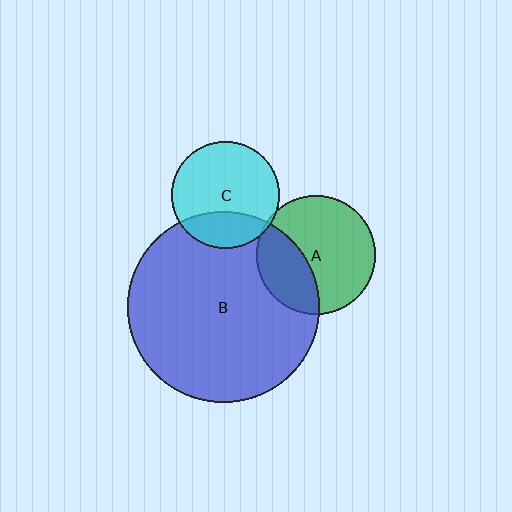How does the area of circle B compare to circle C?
Approximately 3.2 times.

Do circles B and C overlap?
Yes.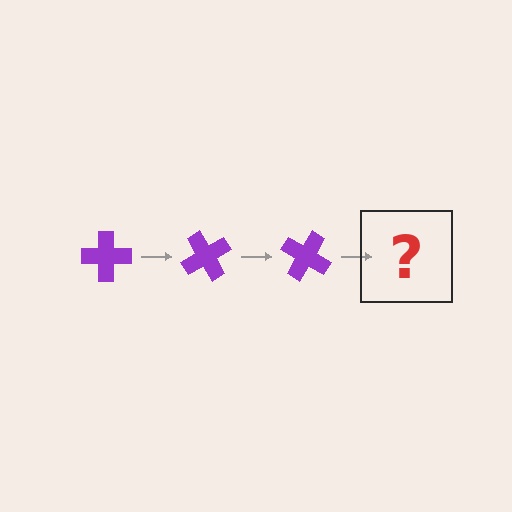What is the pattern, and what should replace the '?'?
The pattern is that the cross rotates 60 degrees each step. The '?' should be a purple cross rotated 180 degrees.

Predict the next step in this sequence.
The next step is a purple cross rotated 180 degrees.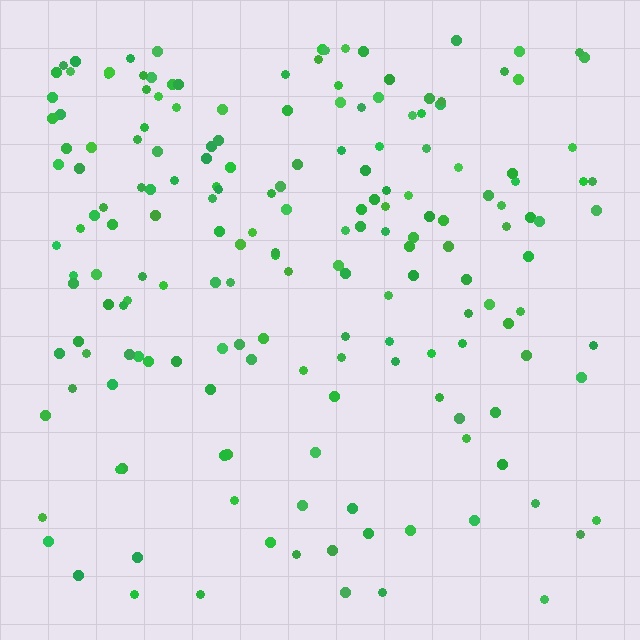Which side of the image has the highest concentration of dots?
The top.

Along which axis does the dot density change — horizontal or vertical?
Vertical.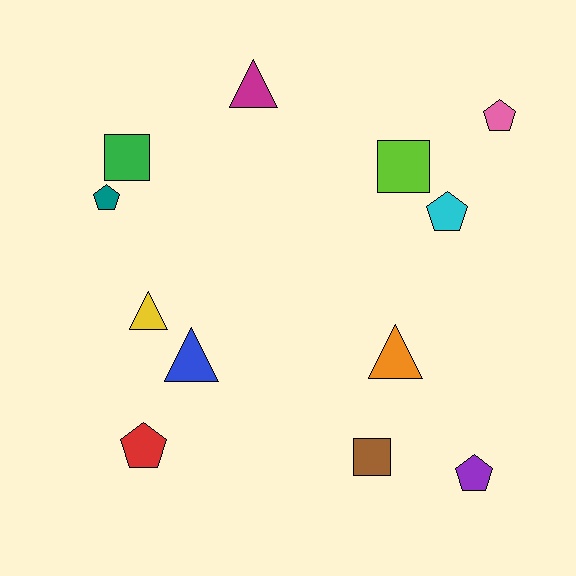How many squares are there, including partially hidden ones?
There are 3 squares.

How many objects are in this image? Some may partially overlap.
There are 12 objects.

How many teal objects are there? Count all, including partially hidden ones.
There is 1 teal object.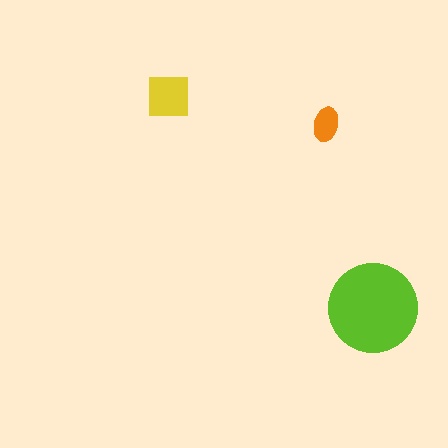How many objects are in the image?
There are 3 objects in the image.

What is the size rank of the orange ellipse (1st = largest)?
3rd.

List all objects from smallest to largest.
The orange ellipse, the yellow square, the lime circle.